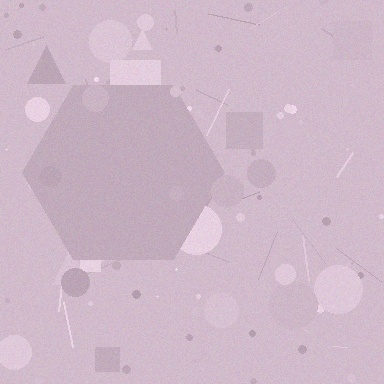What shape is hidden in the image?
A hexagon is hidden in the image.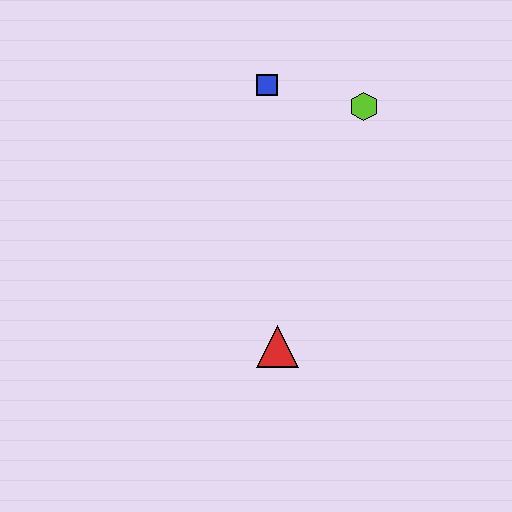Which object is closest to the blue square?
The lime hexagon is closest to the blue square.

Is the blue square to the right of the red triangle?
No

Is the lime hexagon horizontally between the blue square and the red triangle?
No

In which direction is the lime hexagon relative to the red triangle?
The lime hexagon is above the red triangle.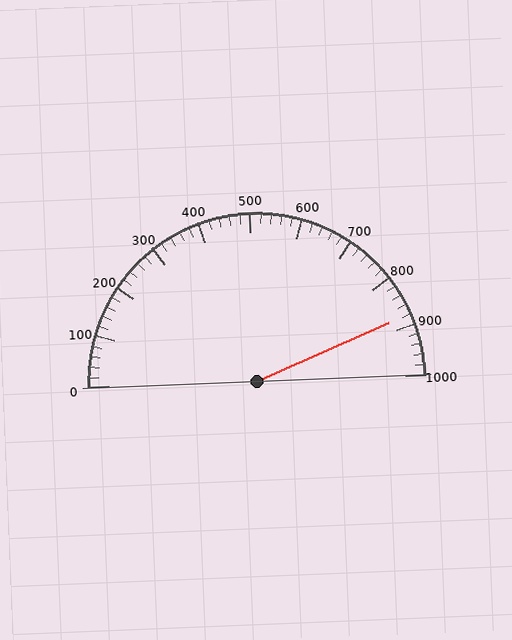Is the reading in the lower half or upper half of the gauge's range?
The reading is in the upper half of the range (0 to 1000).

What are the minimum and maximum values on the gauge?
The gauge ranges from 0 to 1000.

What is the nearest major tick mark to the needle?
The nearest major tick mark is 900.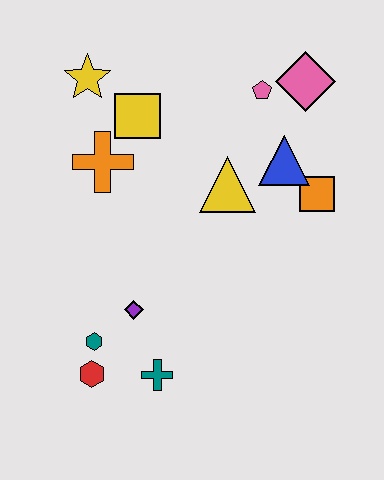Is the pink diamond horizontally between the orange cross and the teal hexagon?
No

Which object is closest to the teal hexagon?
The red hexagon is closest to the teal hexagon.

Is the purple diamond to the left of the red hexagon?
No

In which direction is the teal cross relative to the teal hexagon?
The teal cross is to the right of the teal hexagon.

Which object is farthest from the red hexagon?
The pink diamond is farthest from the red hexagon.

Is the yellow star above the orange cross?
Yes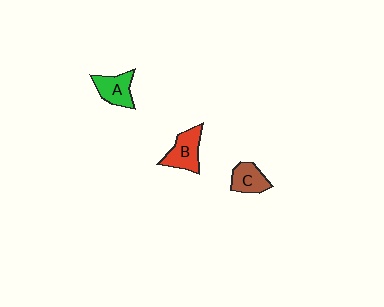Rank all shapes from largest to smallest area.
From largest to smallest: B (red), A (green), C (brown).